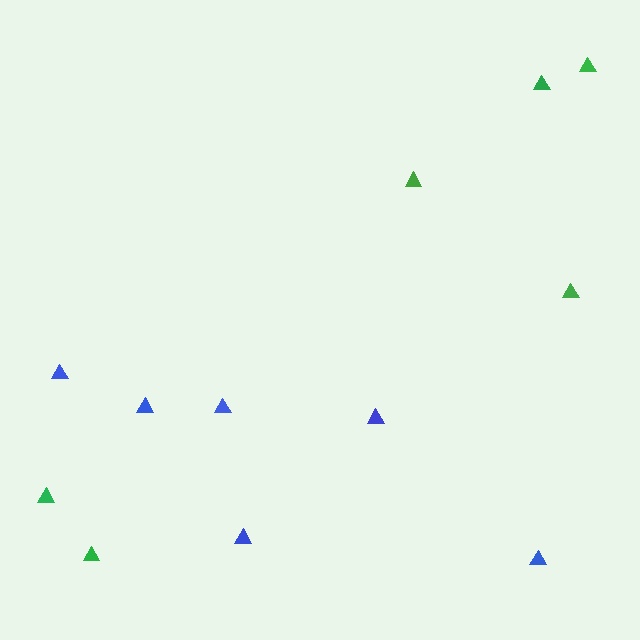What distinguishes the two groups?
There are 2 groups: one group of blue triangles (6) and one group of green triangles (6).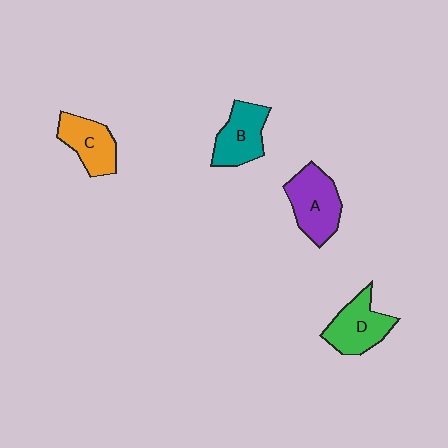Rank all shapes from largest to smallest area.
From largest to smallest: A (purple), D (green), B (teal), C (orange).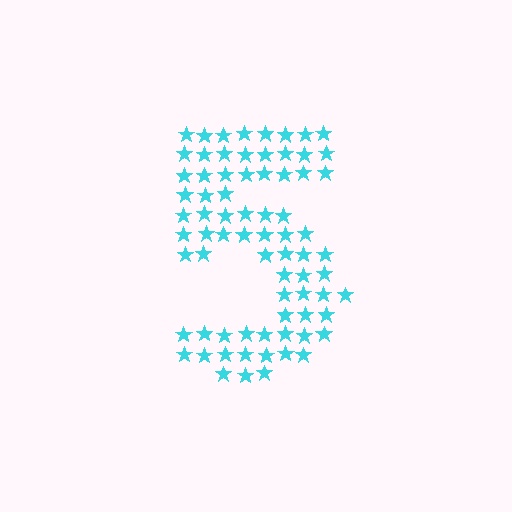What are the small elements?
The small elements are stars.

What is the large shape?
The large shape is the digit 5.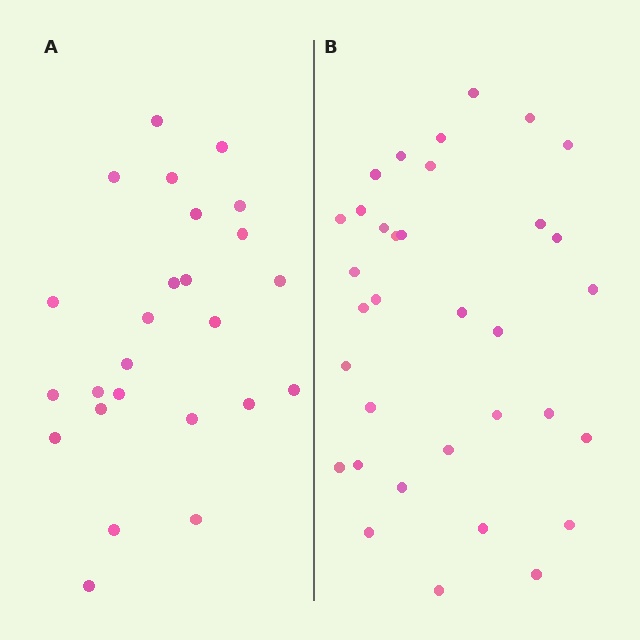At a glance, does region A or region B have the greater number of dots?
Region B (the right region) has more dots.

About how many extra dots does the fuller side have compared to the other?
Region B has roughly 8 or so more dots than region A.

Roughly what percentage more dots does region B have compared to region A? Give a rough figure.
About 35% more.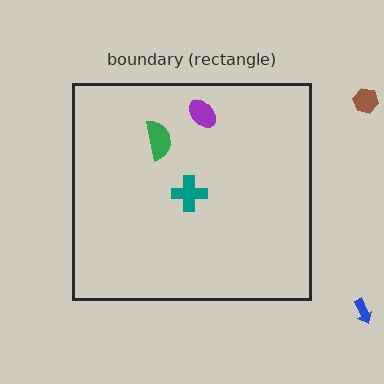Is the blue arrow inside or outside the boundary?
Outside.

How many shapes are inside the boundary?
3 inside, 2 outside.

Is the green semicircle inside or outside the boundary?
Inside.